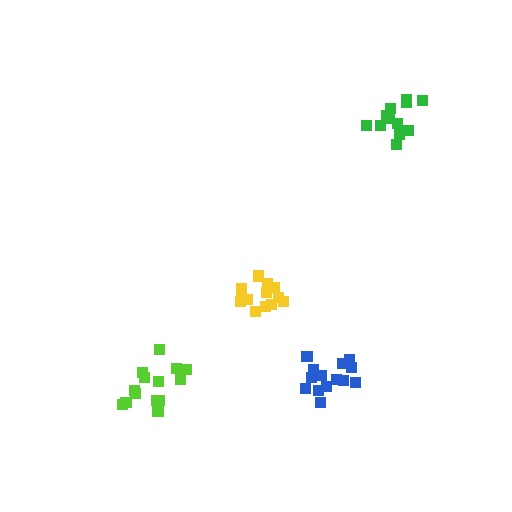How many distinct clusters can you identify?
There are 4 distinct clusters.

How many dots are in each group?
Group 1: 14 dots, Group 2: 13 dots, Group 3: 14 dots, Group 4: 12 dots (53 total).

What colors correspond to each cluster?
The clusters are colored: lime, yellow, blue, green.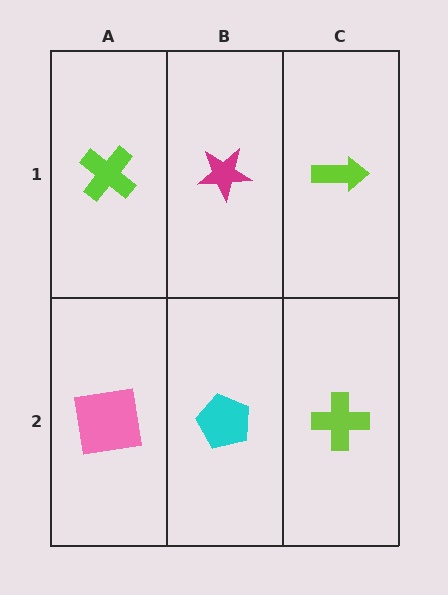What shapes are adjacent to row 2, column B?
A magenta star (row 1, column B), a pink square (row 2, column A), a lime cross (row 2, column C).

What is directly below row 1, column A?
A pink square.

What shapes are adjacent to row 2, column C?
A lime arrow (row 1, column C), a cyan pentagon (row 2, column B).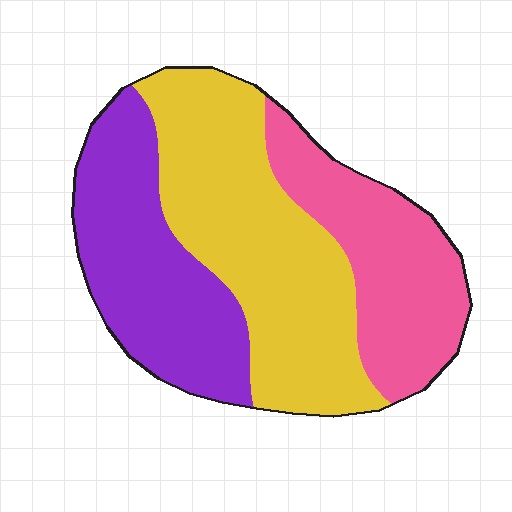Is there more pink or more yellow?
Yellow.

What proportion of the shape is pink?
Pink takes up about one quarter (1/4) of the shape.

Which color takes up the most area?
Yellow, at roughly 45%.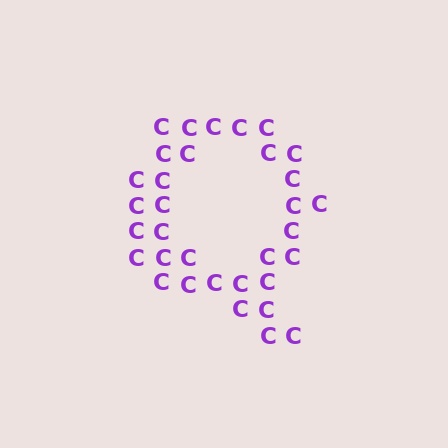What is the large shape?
The large shape is the letter Q.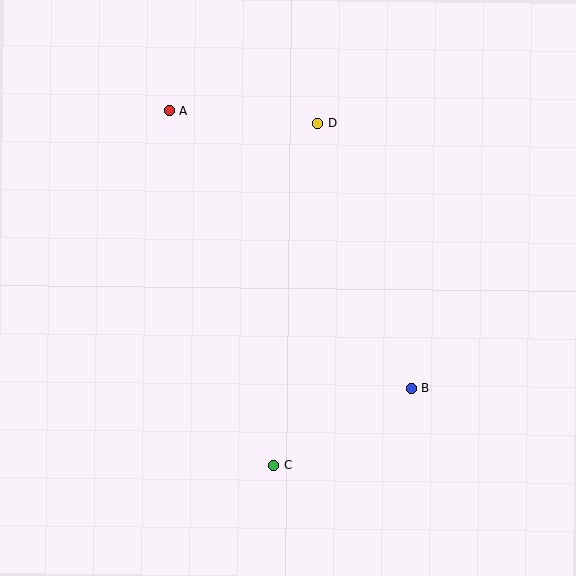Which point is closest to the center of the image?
Point B at (411, 388) is closest to the center.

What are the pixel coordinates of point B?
Point B is at (411, 388).